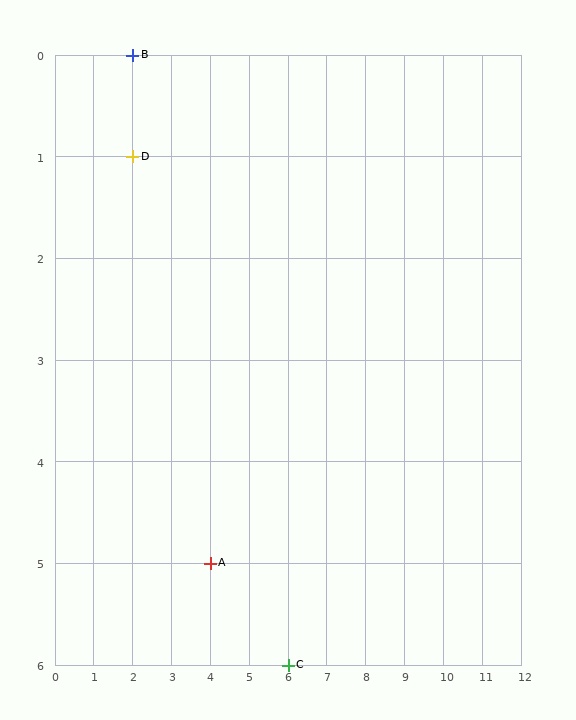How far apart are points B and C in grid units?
Points B and C are 4 columns and 6 rows apart (about 7.2 grid units diagonally).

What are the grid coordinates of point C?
Point C is at grid coordinates (6, 6).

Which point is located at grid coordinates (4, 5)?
Point A is at (4, 5).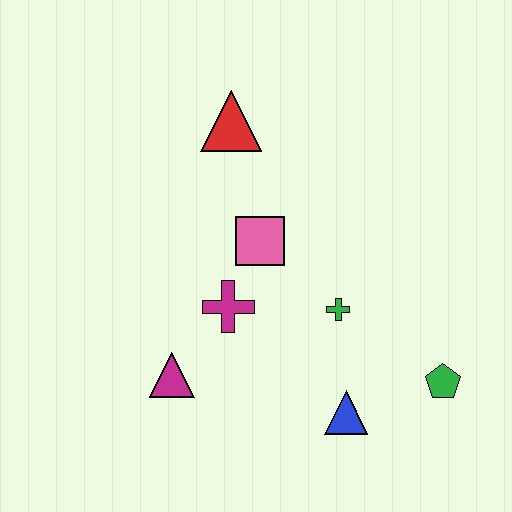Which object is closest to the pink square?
The magenta cross is closest to the pink square.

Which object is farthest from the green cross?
The red triangle is farthest from the green cross.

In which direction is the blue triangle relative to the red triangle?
The blue triangle is below the red triangle.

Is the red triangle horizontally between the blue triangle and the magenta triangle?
Yes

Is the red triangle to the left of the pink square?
Yes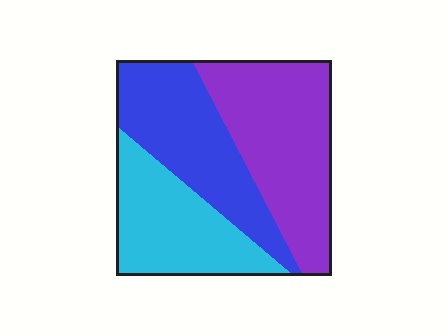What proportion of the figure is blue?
Blue covers roughly 30% of the figure.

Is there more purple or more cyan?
Purple.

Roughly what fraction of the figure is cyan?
Cyan takes up about one quarter (1/4) of the figure.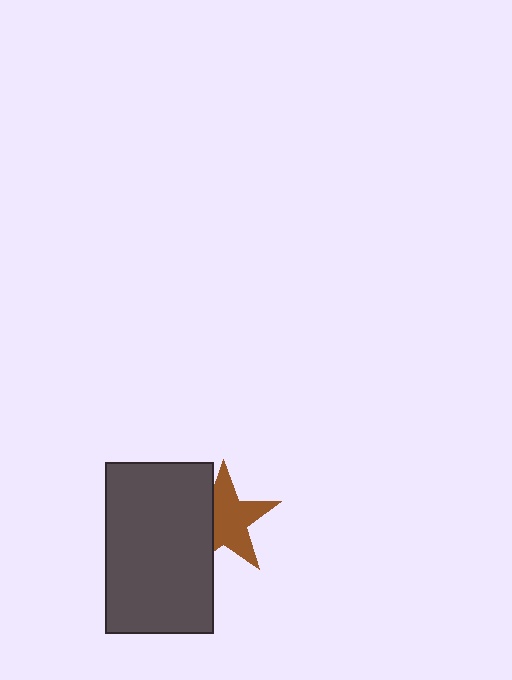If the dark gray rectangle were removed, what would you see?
You would see the complete brown star.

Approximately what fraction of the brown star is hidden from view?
Roughly 33% of the brown star is hidden behind the dark gray rectangle.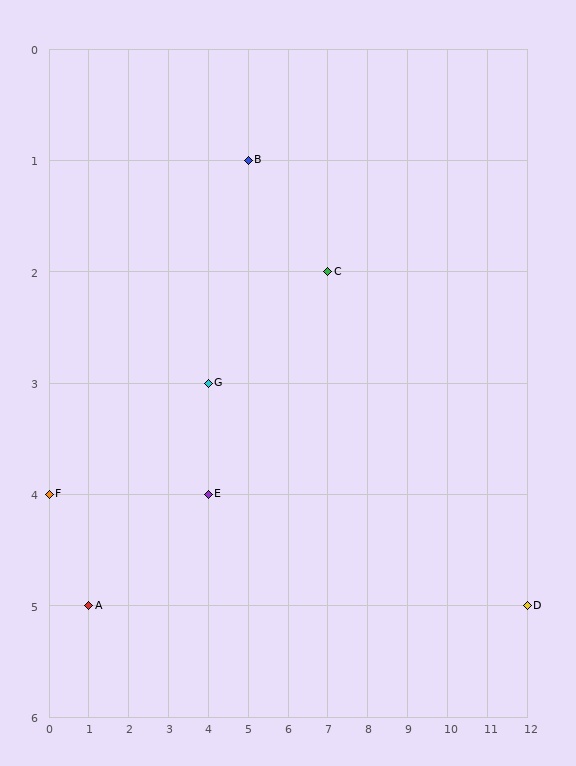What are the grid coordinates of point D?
Point D is at grid coordinates (12, 5).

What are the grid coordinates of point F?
Point F is at grid coordinates (0, 4).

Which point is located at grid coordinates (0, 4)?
Point F is at (0, 4).